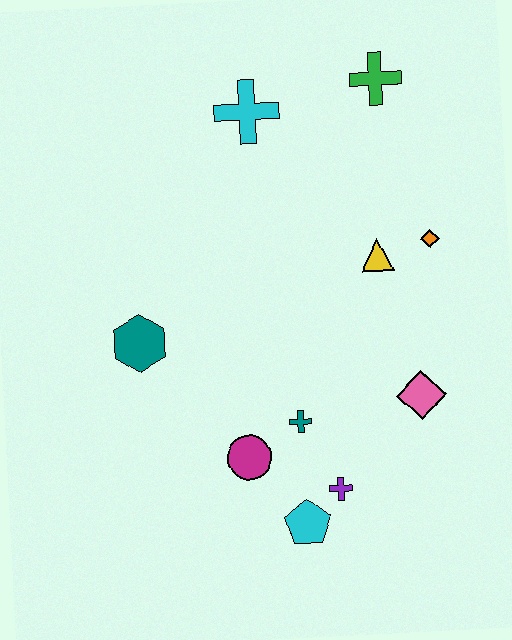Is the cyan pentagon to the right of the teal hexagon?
Yes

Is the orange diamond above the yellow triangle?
Yes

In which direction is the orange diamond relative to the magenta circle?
The orange diamond is above the magenta circle.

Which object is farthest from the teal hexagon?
The green cross is farthest from the teal hexagon.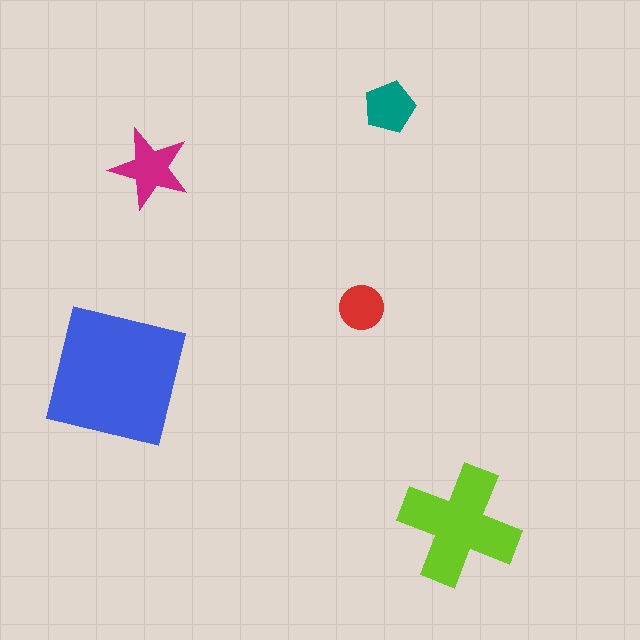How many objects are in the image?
There are 5 objects in the image.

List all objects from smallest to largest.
The red circle, the teal pentagon, the magenta star, the lime cross, the blue square.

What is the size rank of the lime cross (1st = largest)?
2nd.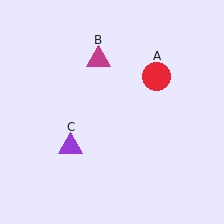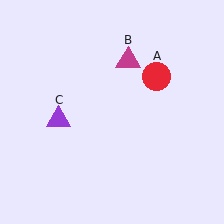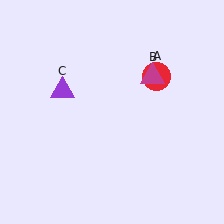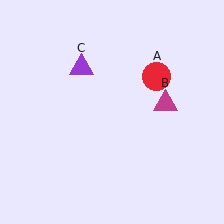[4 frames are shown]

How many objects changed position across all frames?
2 objects changed position: magenta triangle (object B), purple triangle (object C).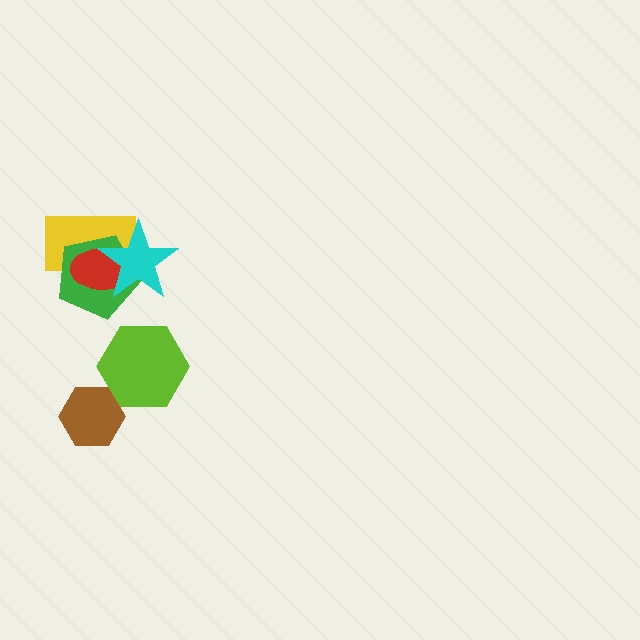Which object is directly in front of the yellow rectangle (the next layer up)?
The green pentagon is directly in front of the yellow rectangle.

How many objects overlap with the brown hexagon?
1 object overlaps with the brown hexagon.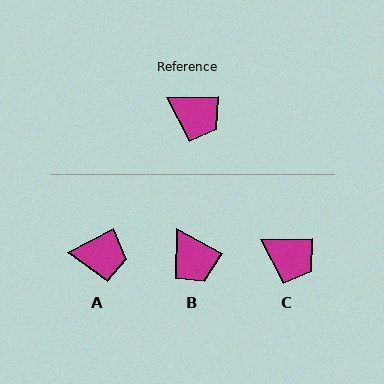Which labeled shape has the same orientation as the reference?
C.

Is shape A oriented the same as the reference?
No, it is off by about 26 degrees.